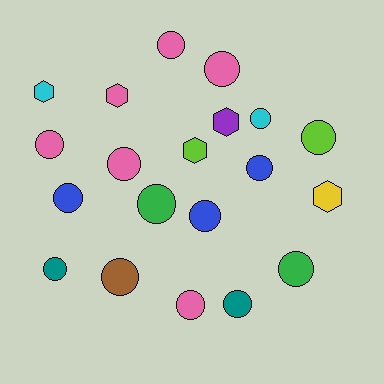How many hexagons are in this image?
There are 5 hexagons.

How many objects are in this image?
There are 20 objects.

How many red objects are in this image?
There are no red objects.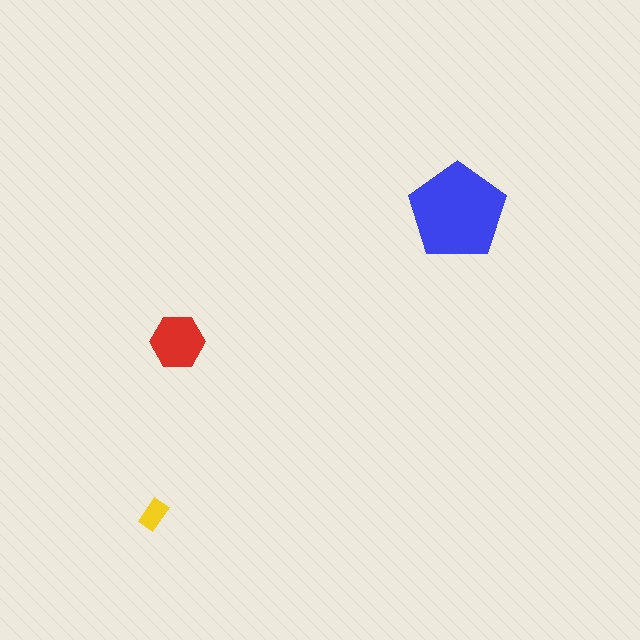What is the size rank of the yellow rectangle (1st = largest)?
3rd.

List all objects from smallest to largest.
The yellow rectangle, the red hexagon, the blue pentagon.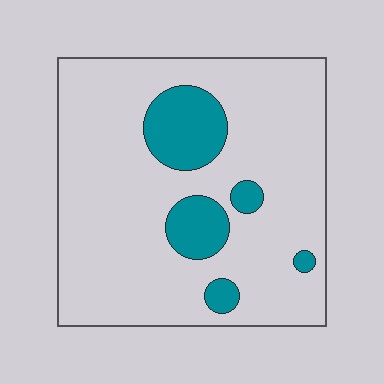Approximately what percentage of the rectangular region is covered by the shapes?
Approximately 15%.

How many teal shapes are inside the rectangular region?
5.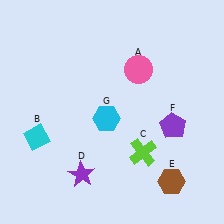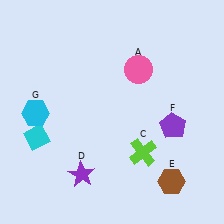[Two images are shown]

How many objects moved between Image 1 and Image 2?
1 object moved between the two images.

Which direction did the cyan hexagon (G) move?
The cyan hexagon (G) moved left.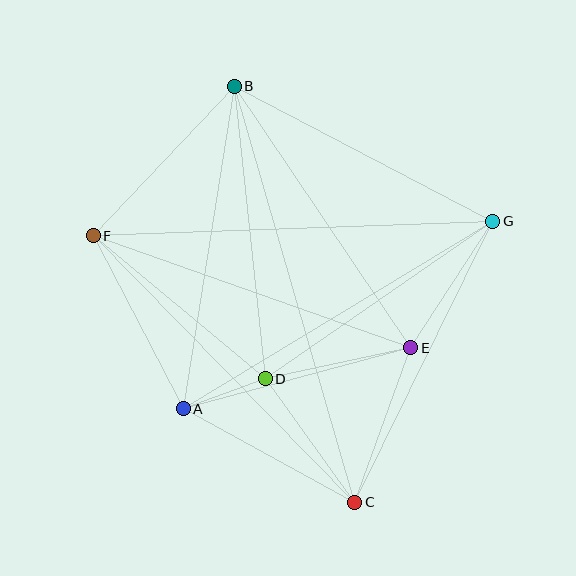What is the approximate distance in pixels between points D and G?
The distance between D and G is approximately 277 pixels.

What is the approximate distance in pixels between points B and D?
The distance between B and D is approximately 294 pixels.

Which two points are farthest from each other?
Points B and C are farthest from each other.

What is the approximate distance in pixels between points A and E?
The distance between A and E is approximately 236 pixels.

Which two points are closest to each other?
Points A and D are closest to each other.